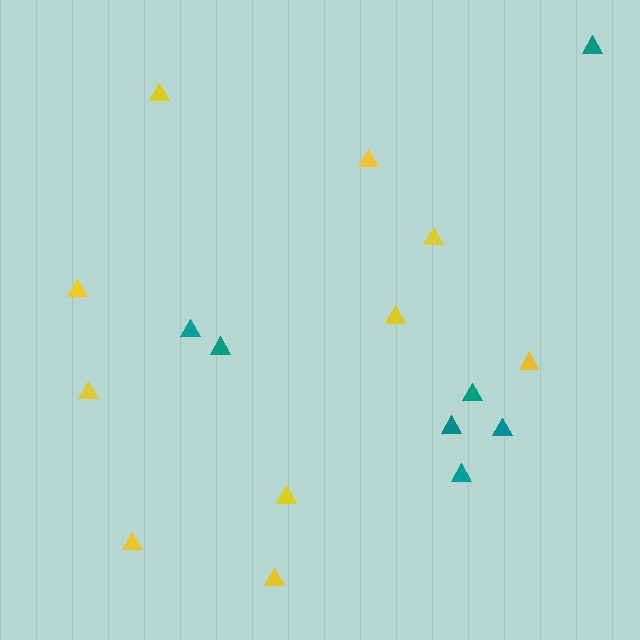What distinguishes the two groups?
There are 2 groups: one group of teal triangles (7) and one group of yellow triangles (10).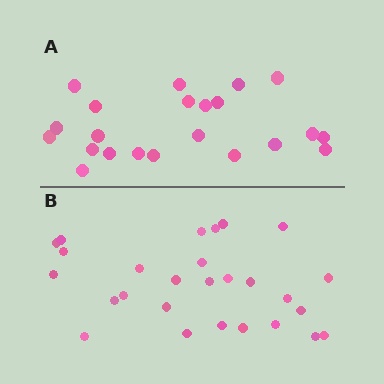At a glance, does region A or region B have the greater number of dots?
Region B (the bottom region) has more dots.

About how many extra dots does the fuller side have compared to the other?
Region B has about 5 more dots than region A.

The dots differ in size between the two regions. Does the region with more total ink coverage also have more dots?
No. Region A has more total ink coverage because its dots are larger, but region B actually contains more individual dots. Total area can be misleading — the number of items is what matters here.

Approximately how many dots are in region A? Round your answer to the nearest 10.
About 20 dots. (The exact count is 22, which rounds to 20.)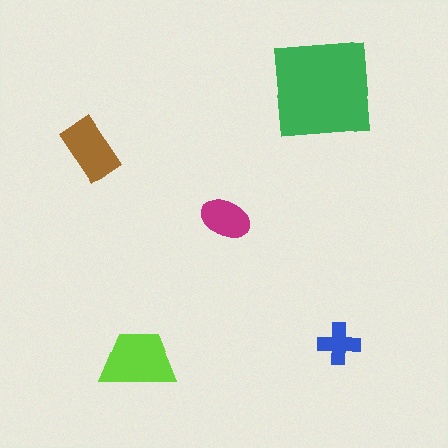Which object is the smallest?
The blue cross.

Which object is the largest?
The green square.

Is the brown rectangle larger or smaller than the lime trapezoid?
Smaller.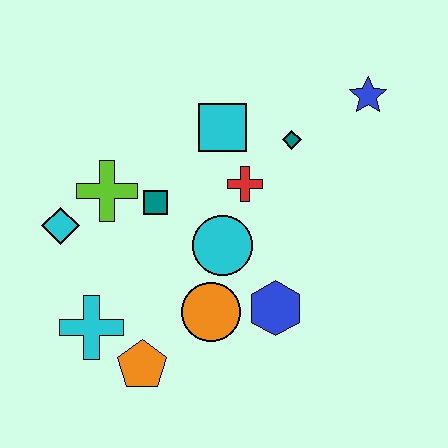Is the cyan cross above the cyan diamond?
No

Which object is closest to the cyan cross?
The orange pentagon is closest to the cyan cross.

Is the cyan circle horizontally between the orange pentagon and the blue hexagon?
Yes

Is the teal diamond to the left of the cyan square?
No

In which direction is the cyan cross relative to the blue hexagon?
The cyan cross is to the left of the blue hexagon.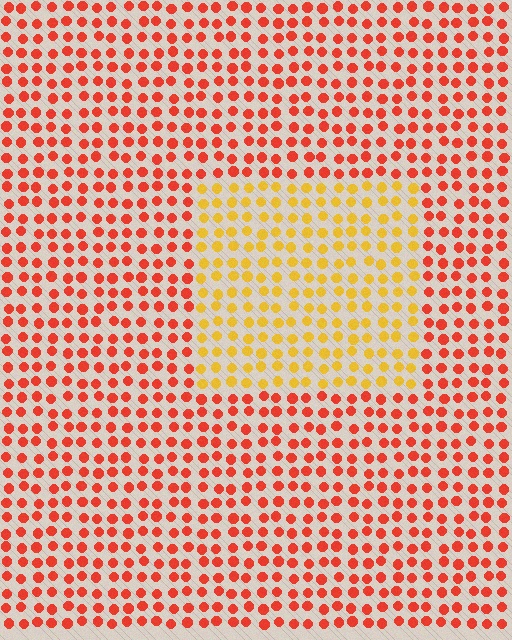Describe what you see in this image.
The image is filled with small red elements in a uniform arrangement. A rectangle-shaped region is visible where the elements are tinted to a slightly different hue, forming a subtle color boundary.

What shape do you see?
I see a rectangle.